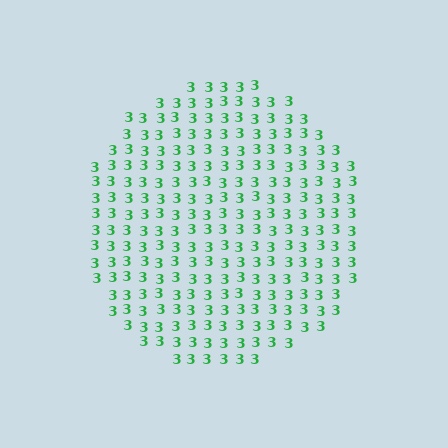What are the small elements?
The small elements are digit 3's.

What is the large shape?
The large shape is a circle.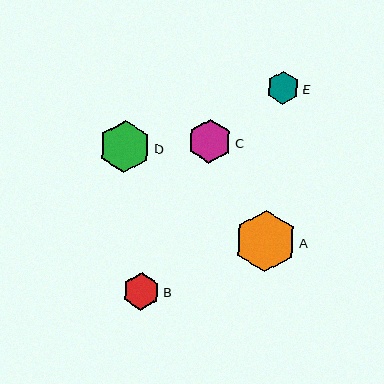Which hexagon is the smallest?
Hexagon E is the smallest with a size of approximately 33 pixels.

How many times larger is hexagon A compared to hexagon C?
Hexagon A is approximately 1.4 times the size of hexagon C.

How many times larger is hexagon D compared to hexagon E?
Hexagon D is approximately 1.6 times the size of hexagon E.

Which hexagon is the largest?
Hexagon A is the largest with a size of approximately 62 pixels.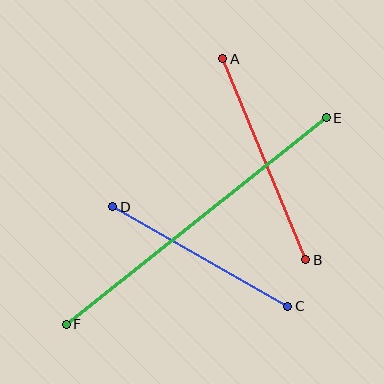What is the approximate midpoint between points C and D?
The midpoint is at approximately (200, 256) pixels.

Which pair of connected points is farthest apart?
Points E and F are farthest apart.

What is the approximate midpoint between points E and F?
The midpoint is at approximately (196, 221) pixels.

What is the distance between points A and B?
The distance is approximately 217 pixels.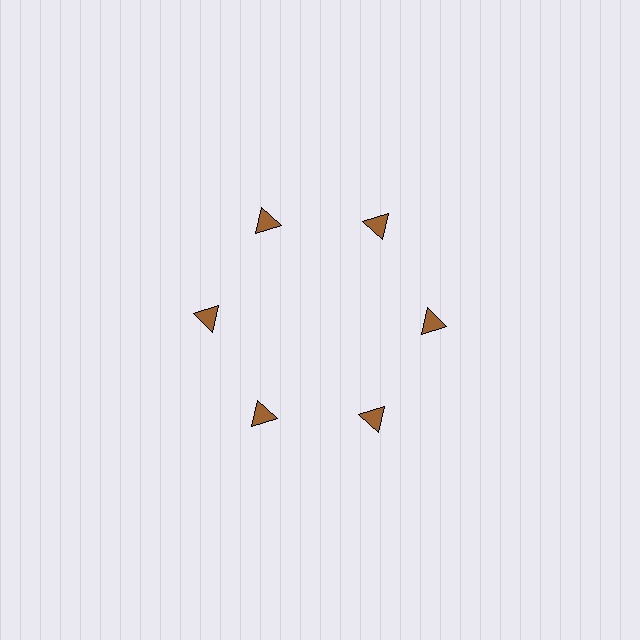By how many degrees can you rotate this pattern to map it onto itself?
The pattern maps onto itself every 60 degrees of rotation.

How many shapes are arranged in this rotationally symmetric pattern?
There are 6 shapes, arranged in 6 groups of 1.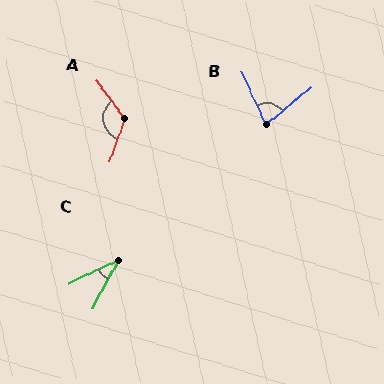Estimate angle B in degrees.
Approximately 75 degrees.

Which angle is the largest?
A, at approximately 124 degrees.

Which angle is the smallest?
C, at approximately 37 degrees.